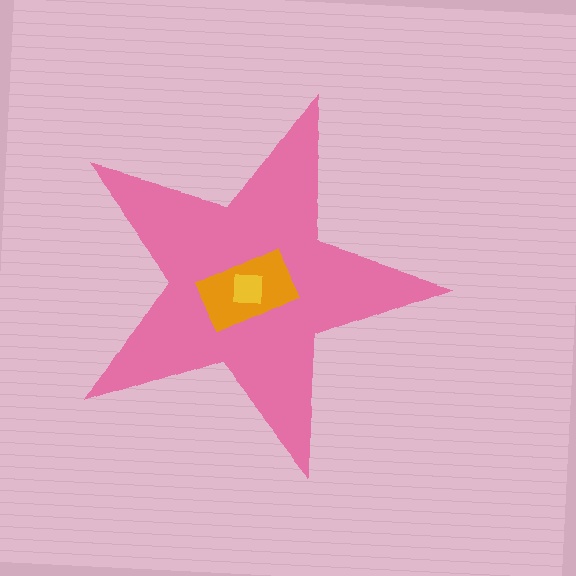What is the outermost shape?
The pink star.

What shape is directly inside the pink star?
The orange rectangle.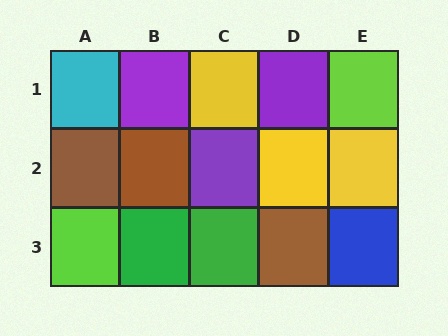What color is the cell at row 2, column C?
Purple.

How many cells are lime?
2 cells are lime.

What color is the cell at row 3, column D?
Brown.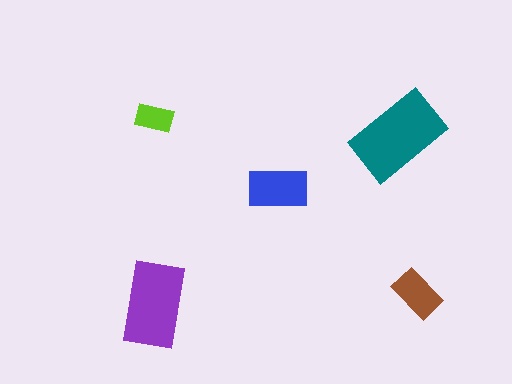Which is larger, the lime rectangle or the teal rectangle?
The teal one.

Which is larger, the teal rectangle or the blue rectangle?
The teal one.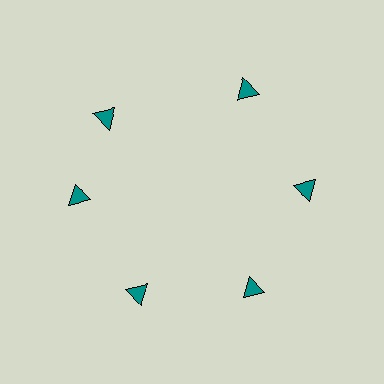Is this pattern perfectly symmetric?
No. The 6 teal triangles are arranged in a ring, but one element near the 11 o'clock position is rotated out of alignment along the ring, breaking the 6-fold rotational symmetry.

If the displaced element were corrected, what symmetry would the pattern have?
It would have 6-fold rotational symmetry — the pattern would map onto itself every 60 degrees.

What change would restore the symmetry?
The symmetry would be restored by rotating it back into even spacing with its neighbors so that all 6 triangles sit at equal angles and equal distance from the center.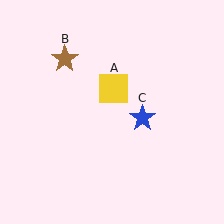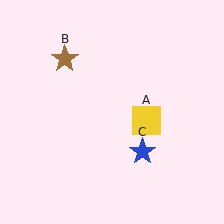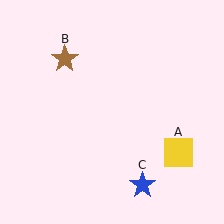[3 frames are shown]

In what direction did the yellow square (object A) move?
The yellow square (object A) moved down and to the right.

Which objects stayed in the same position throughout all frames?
Brown star (object B) remained stationary.